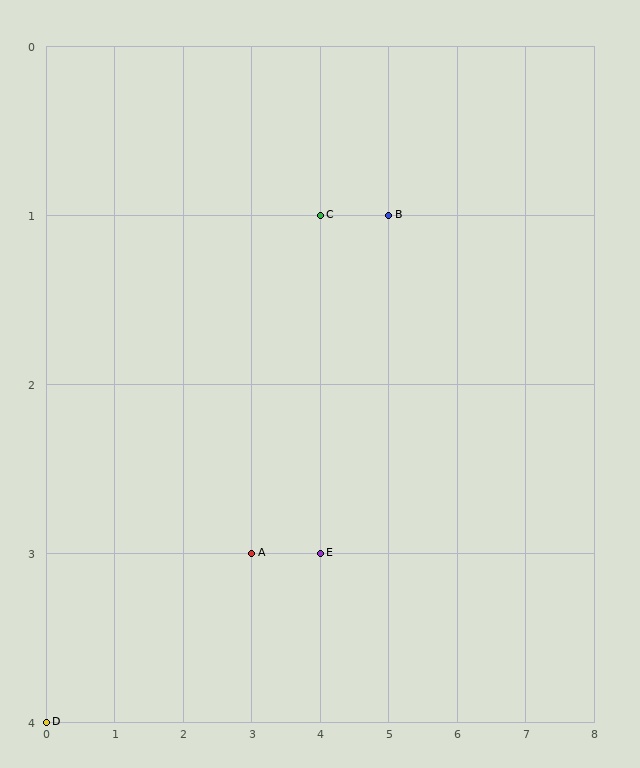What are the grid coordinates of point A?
Point A is at grid coordinates (3, 3).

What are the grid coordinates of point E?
Point E is at grid coordinates (4, 3).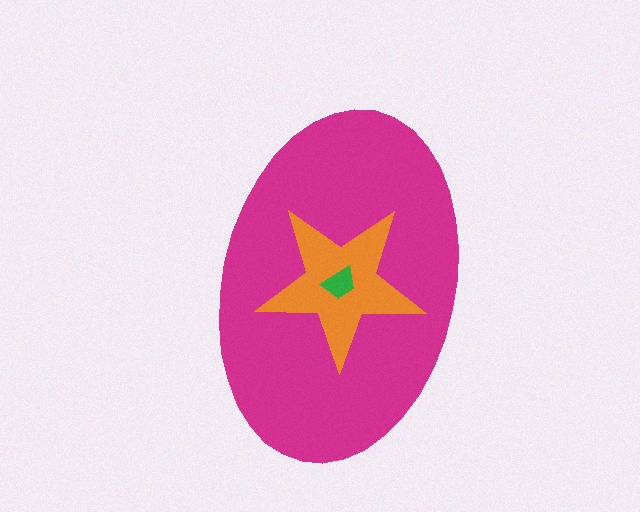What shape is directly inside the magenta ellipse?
The orange star.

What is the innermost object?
The green trapezoid.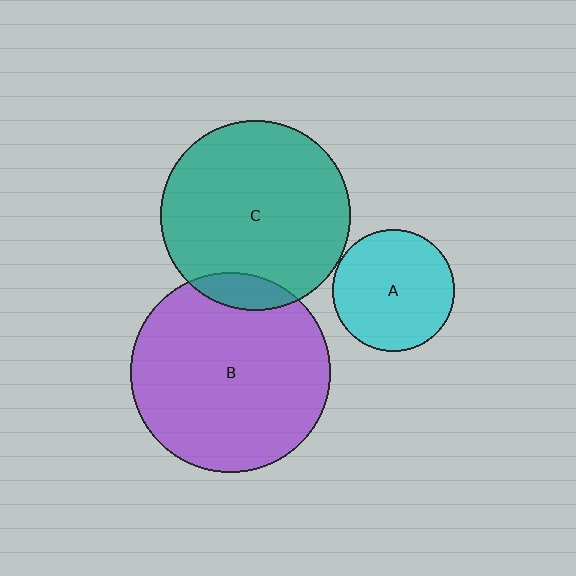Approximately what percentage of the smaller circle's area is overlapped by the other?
Approximately 10%.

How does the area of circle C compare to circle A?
Approximately 2.4 times.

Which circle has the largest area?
Circle B (purple).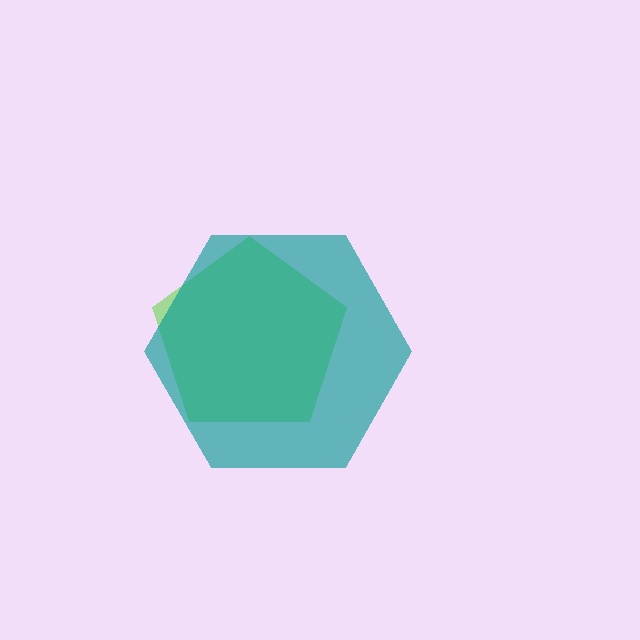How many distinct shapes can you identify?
There are 2 distinct shapes: a lime pentagon, a teal hexagon.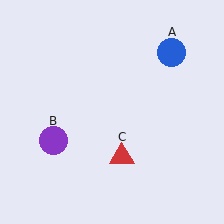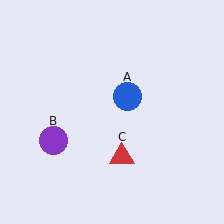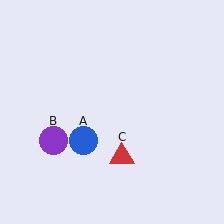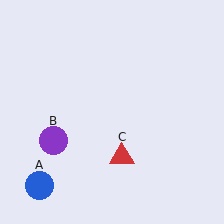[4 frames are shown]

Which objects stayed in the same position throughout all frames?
Purple circle (object B) and red triangle (object C) remained stationary.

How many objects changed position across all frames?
1 object changed position: blue circle (object A).